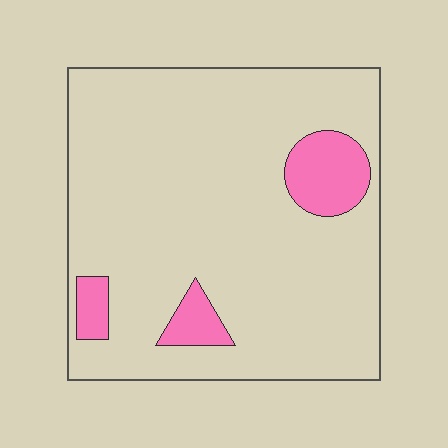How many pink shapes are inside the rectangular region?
3.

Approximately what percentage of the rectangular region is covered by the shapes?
Approximately 10%.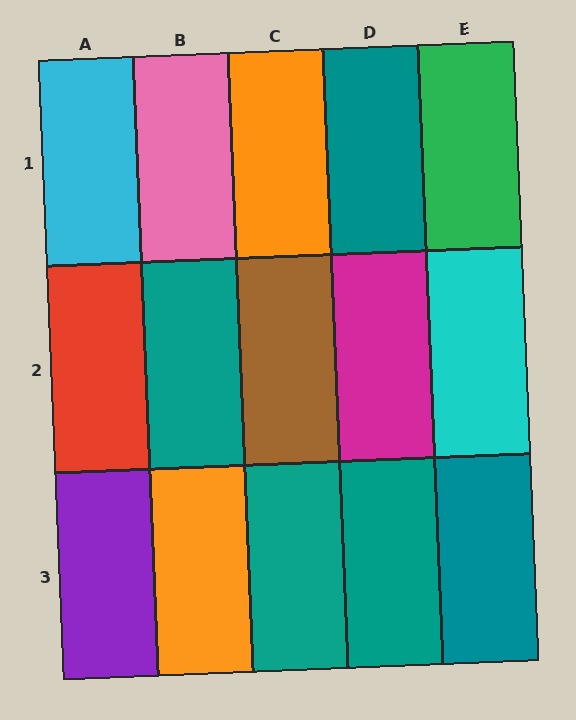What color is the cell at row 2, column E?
Cyan.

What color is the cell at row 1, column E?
Green.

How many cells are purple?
1 cell is purple.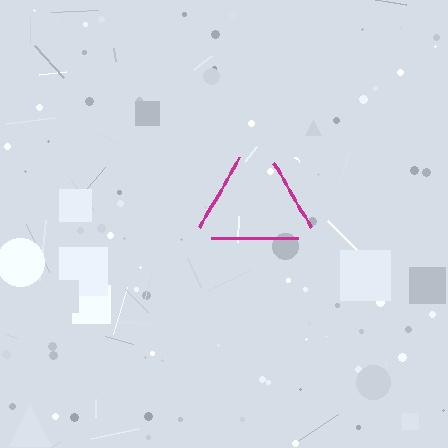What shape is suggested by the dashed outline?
The dashed outline suggests a triangle.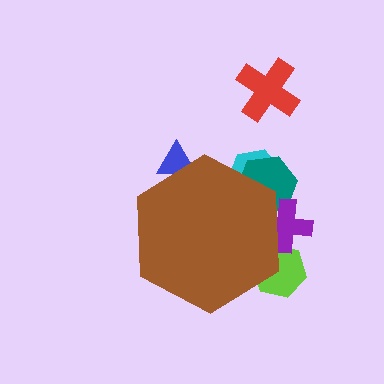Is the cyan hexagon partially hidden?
Yes, the cyan hexagon is partially hidden behind the brown hexagon.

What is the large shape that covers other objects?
A brown hexagon.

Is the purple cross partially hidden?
Yes, the purple cross is partially hidden behind the brown hexagon.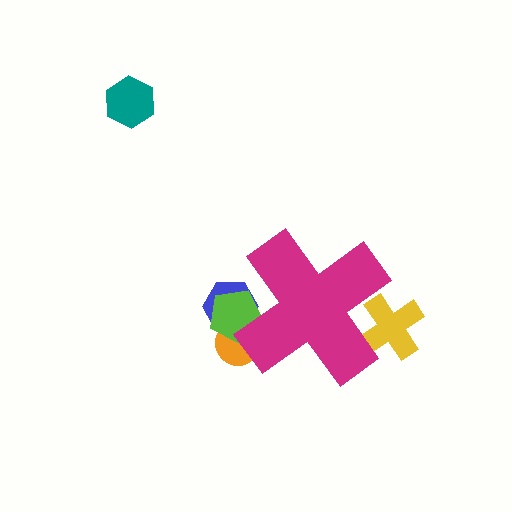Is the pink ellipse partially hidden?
Yes, the pink ellipse is partially hidden behind the magenta cross.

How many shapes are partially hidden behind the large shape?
5 shapes are partially hidden.